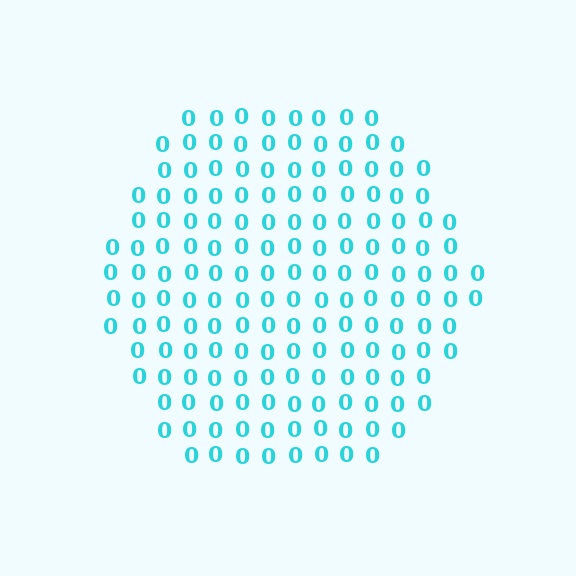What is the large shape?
The large shape is a hexagon.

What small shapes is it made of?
It is made of small digit 0's.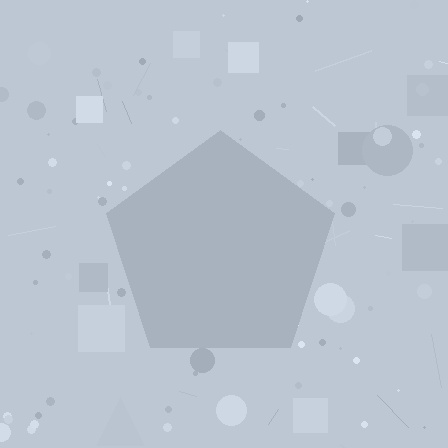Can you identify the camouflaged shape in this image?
The camouflaged shape is a pentagon.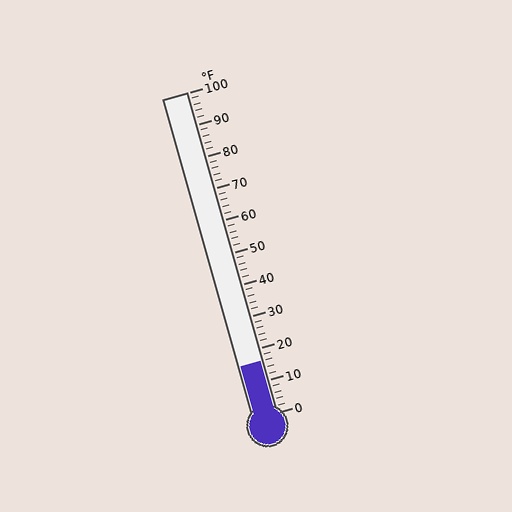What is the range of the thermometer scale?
The thermometer scale ranges from 0°F to 100°F.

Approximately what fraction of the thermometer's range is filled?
The thermometer is filled to approximately 15% of its range.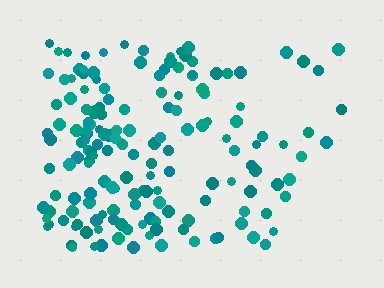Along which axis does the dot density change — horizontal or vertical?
Horizontal.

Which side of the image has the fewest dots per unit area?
The right.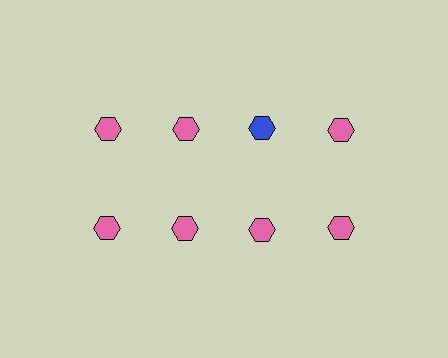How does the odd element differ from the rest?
It has a different color: blue instead of pink.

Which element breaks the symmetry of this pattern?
The blue hexagon in the top row, center column breaks the symmetry. All other shapes are pink hexagons.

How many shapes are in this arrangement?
There are 8 shapes arranged in a grid pattern.